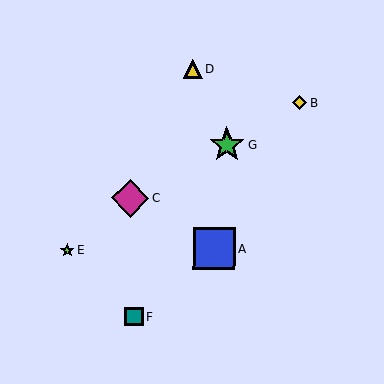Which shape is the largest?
The blue square (labeled A) is the largest.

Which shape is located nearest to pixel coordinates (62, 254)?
The lime star (labeled E) at (67, 251) is nearest to that location.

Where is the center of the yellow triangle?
The center of the yellow triangle is at (193, 69).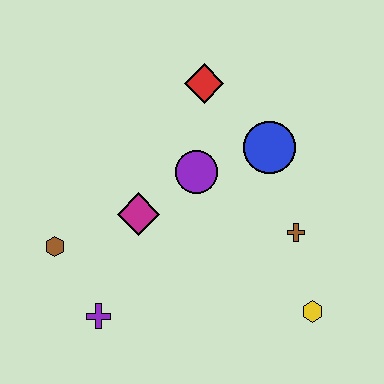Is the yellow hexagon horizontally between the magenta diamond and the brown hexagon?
No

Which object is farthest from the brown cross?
The brown hexagon is farthest from the brown cross.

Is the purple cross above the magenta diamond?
No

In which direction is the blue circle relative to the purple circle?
The blue circle is to the right of the purple circle.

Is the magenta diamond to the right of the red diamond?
No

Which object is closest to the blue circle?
The purple circle is closest to the blue circle.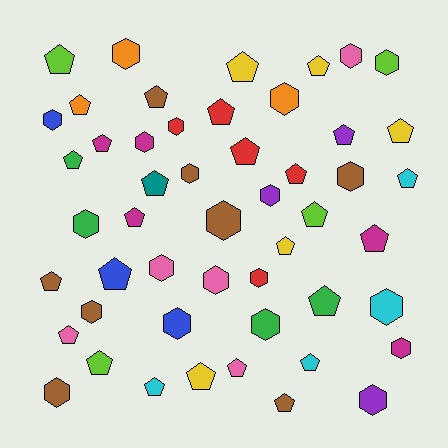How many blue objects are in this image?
There are 3 blue objects.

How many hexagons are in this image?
There are 22 hexagons.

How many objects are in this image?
There are 50 objects.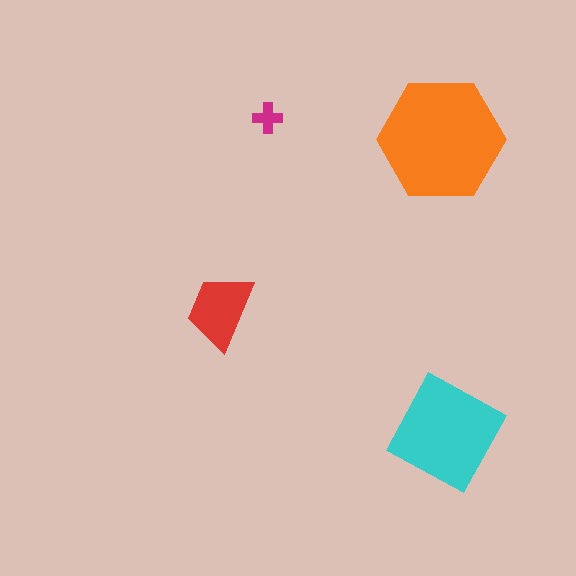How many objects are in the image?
There are 4 objects in the image.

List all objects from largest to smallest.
The orange hexagon, the cyan diamond, the red trapezoid, the magenta cross.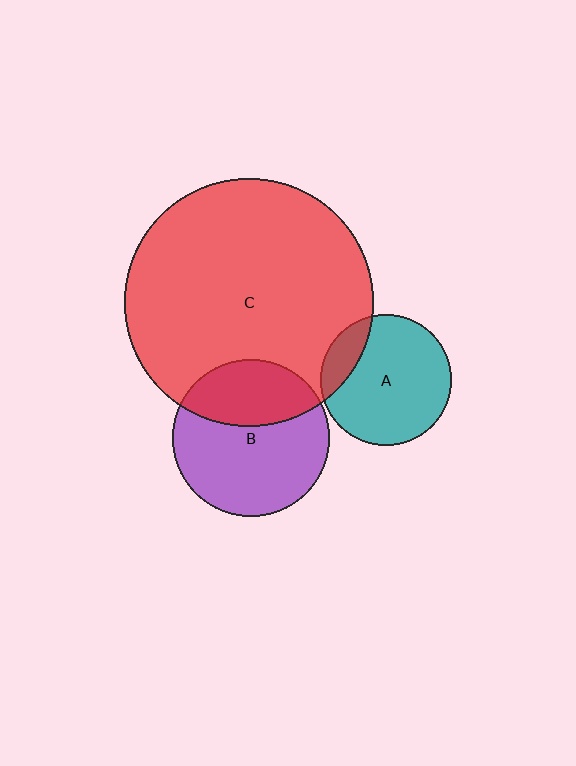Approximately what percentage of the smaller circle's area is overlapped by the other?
Approximately 15%.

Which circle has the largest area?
Circle C (red).